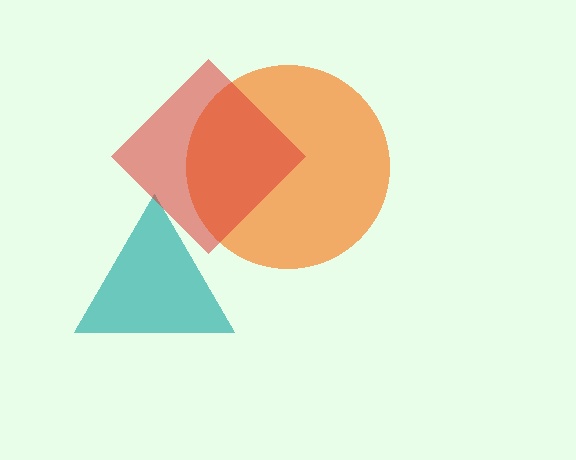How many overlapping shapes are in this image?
There are 3 overlapping shapes in the image.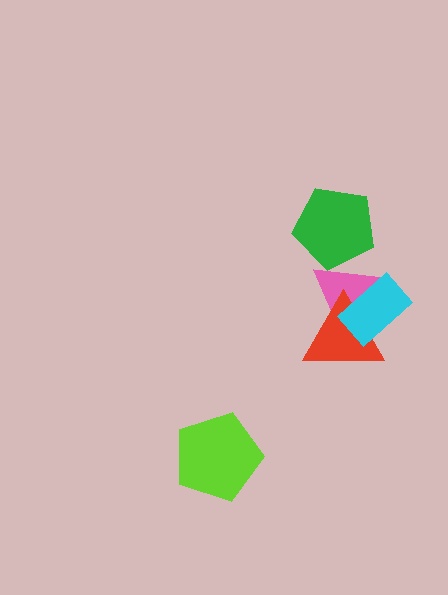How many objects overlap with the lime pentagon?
0 objects overlap with the lime pentagon.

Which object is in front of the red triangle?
The cyan rectangle is in front of the red triangle.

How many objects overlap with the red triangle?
2 objects overlap with the red triangle.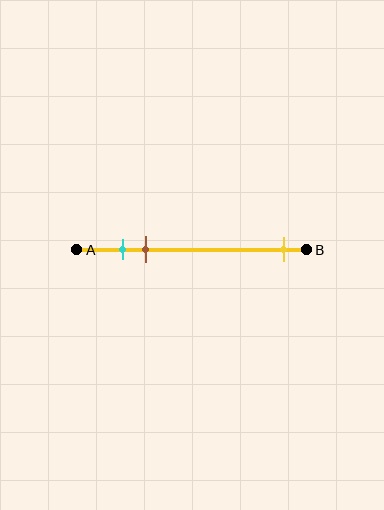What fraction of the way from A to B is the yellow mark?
The yellow mark is approximately 90% (0.9) of the way from A to B.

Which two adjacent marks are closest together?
The cyan and brown marks are the closest adjacent pair.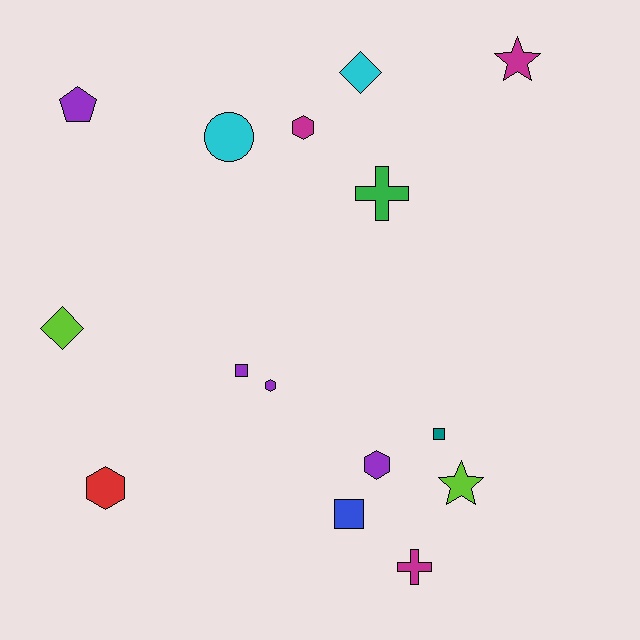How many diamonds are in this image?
There are 2 diamonds.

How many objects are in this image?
There are 15 objects.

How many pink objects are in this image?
There are no pink objects.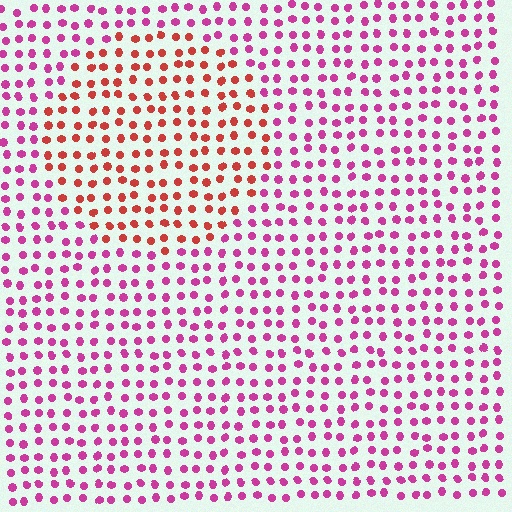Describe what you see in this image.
The image is filled with small magenta elements in a uniform arrangement. A circle-shaped region is visible where the elements are tinted to a slightly different hue, forming a subtle color boundary.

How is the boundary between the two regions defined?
The boundary is defined purely by a slight shift in hue (about 43 degrees). Spacing, size, and orientation are identical on both sides.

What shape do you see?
I see a circle.